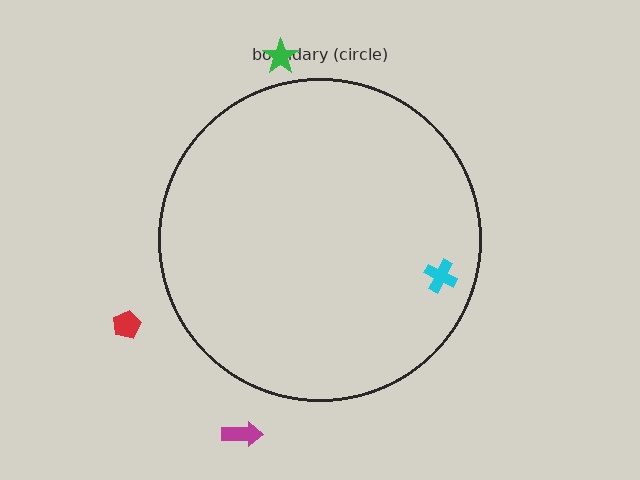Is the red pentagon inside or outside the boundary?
Outside.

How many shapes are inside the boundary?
1 inside, 3 outside.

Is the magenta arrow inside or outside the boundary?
Outside.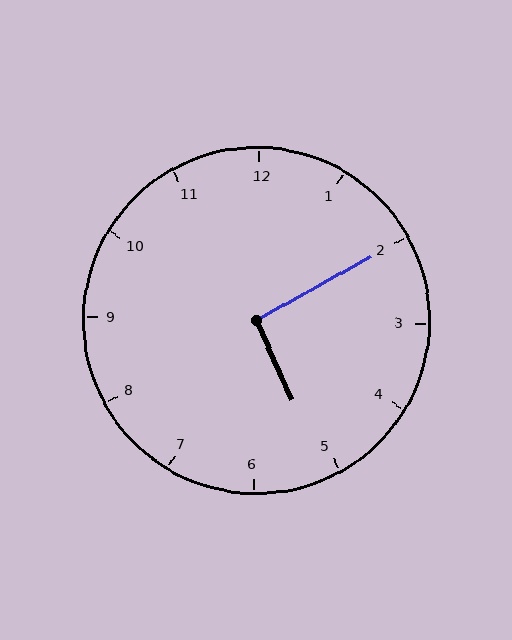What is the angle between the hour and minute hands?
Approximately 95 degrees.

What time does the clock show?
5:10.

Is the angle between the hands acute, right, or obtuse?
It is right.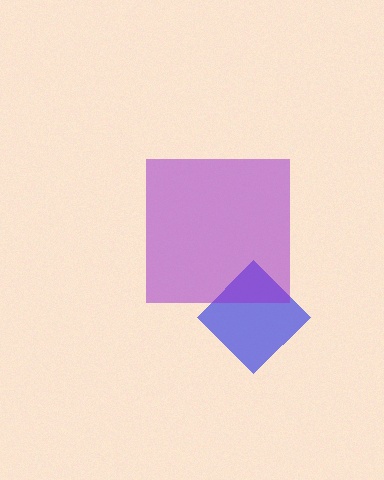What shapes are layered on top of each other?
The layered shapes are: a blue diamond, a purple square.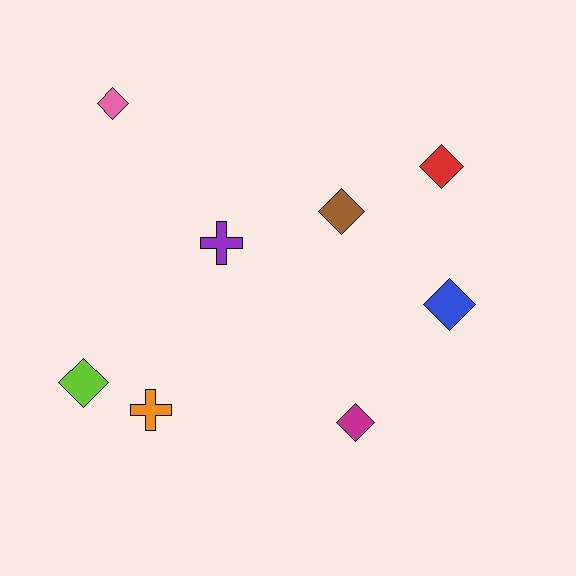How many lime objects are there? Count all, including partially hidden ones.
There is 1 lime object.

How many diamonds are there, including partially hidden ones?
There are 6 diamonds.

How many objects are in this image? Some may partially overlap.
There are 8 objects.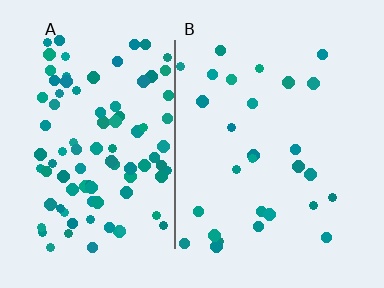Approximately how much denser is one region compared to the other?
Approximately 3.4× — region A over region B.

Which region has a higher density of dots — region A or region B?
A (the left).